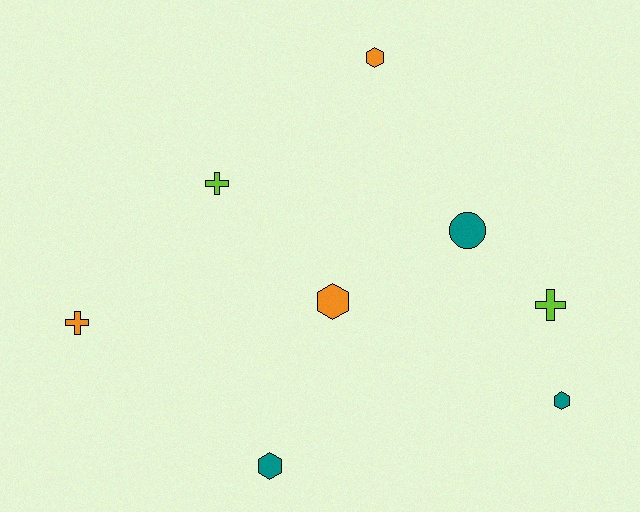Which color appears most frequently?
Teal, with 3 objects.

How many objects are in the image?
There are 8 objects.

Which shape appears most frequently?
Hexagon, with 4 objects.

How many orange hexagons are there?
There are 2 orange hexagons.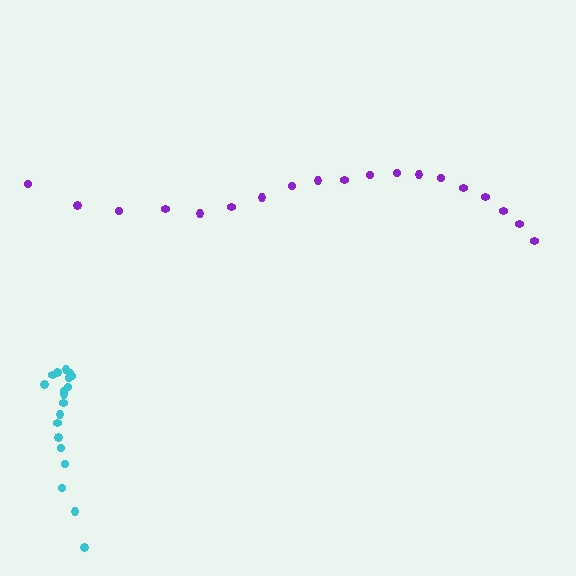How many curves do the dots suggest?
There are 2 distinct paths.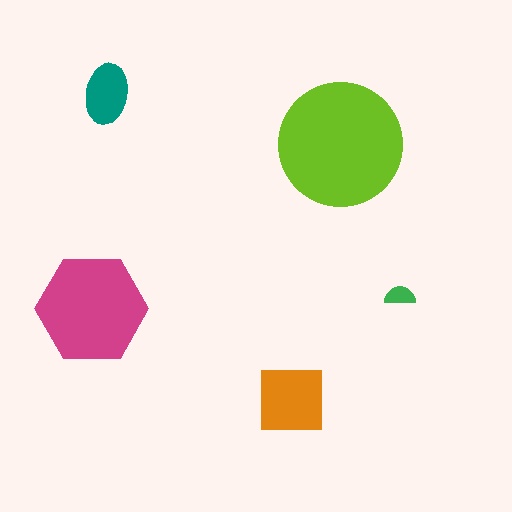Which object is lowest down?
The orange square is bottommost.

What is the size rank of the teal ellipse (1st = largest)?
4th.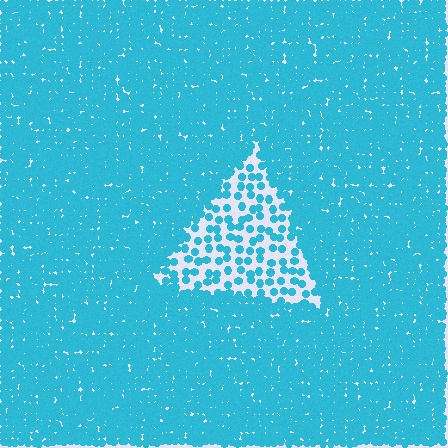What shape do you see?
I see a triangle.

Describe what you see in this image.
The image contains small cyan elements arranged at two different densities. A triangle-shaped region is visible where the elements are less densely packed than the surrounding area.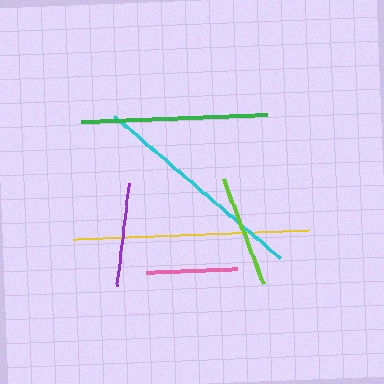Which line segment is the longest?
The yellow line is the longest at approximately 237 pixels.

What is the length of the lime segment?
The lime segment is approximately 113 pixels long.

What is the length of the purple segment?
The purple segment is approximately 103 pixels long.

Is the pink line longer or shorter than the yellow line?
The yellow line is longer than the pink line.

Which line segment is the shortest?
The pink line is the shortest at approximately 90 pixels.